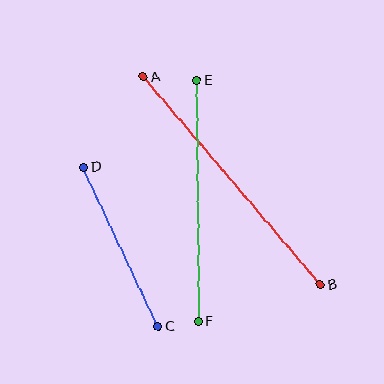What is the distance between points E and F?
The distance is approximately 241 pixels.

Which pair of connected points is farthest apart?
Points A and B are farthest apart.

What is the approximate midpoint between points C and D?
The midpoint is at approximately (121, 247) pixels.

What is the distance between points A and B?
The distance is approximately 273 pixels.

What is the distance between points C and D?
The distance is approximately 176 pixels.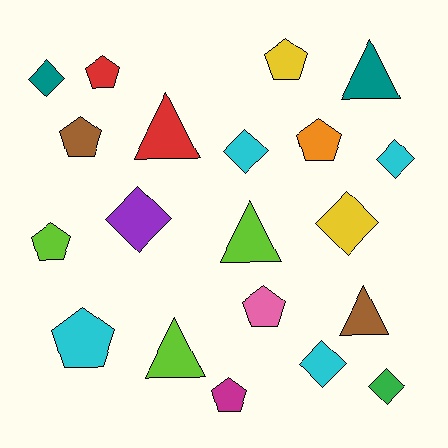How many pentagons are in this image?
There are 8 pentagons.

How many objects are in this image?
There are 20 objects.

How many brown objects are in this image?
There are 2 brown objects.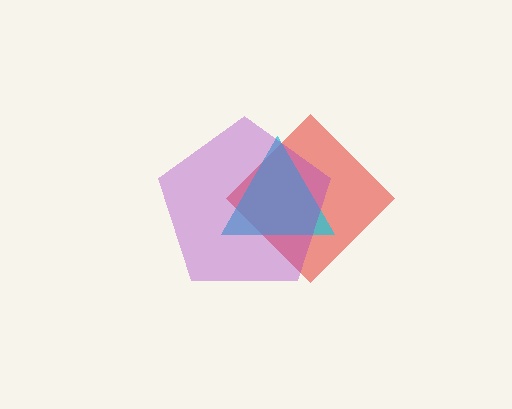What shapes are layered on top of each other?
The layered shapes are: a red diamond, a cyan triangle, a purple pentagon.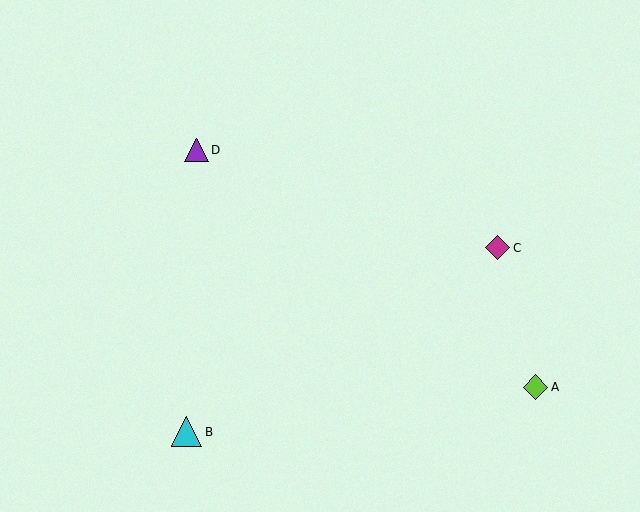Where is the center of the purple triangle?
The center of the purple triangle is at (197, 150).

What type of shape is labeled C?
Shape C is a magenta diamond.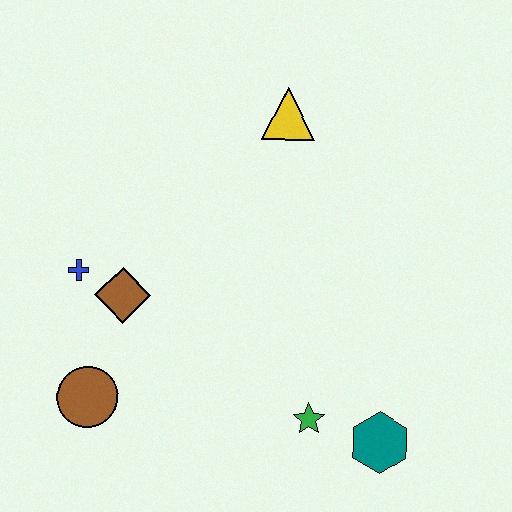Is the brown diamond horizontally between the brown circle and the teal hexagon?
Yes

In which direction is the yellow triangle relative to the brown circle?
The yellow triangle is above the brown circle.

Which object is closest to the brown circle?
The brown diamond is closest to the brown circle.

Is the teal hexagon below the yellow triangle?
Yes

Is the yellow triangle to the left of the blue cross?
No